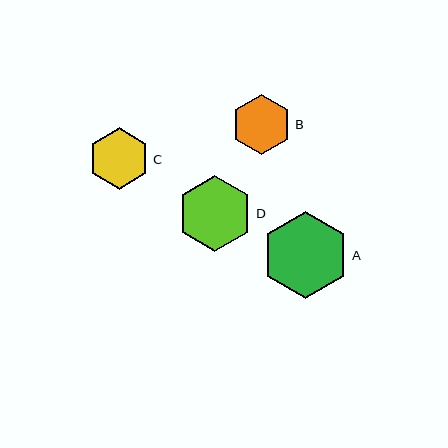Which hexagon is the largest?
Hexagon A is the largest with a size of approximately 87 pixels.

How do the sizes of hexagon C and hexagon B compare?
Hexagon C and hexagon B are approximately the same size.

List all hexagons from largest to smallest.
From largest to smallest: A, D, C, B.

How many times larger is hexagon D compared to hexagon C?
Hexagon D is approximately 1.2 times the size of hexagon C.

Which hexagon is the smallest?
Hexagon B is the smallest with a size of approximately 61 pixels.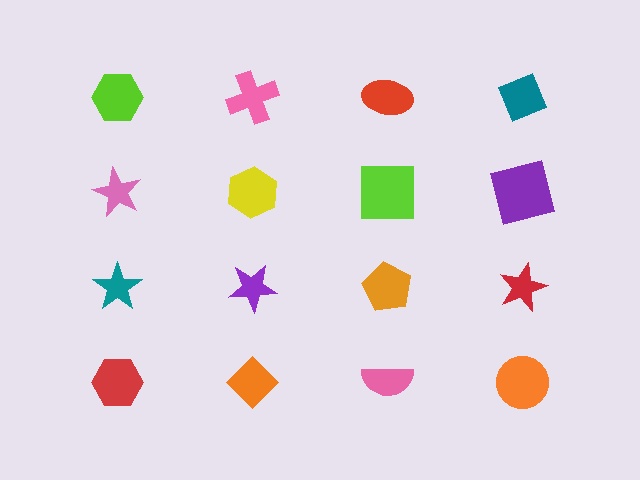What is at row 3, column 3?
An orange pentagon.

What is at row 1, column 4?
A teal diamond.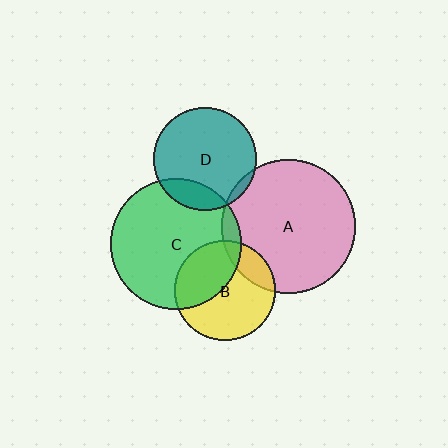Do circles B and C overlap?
Yes.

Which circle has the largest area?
Circle A (pink).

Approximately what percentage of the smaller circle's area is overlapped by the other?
Approximately 40%.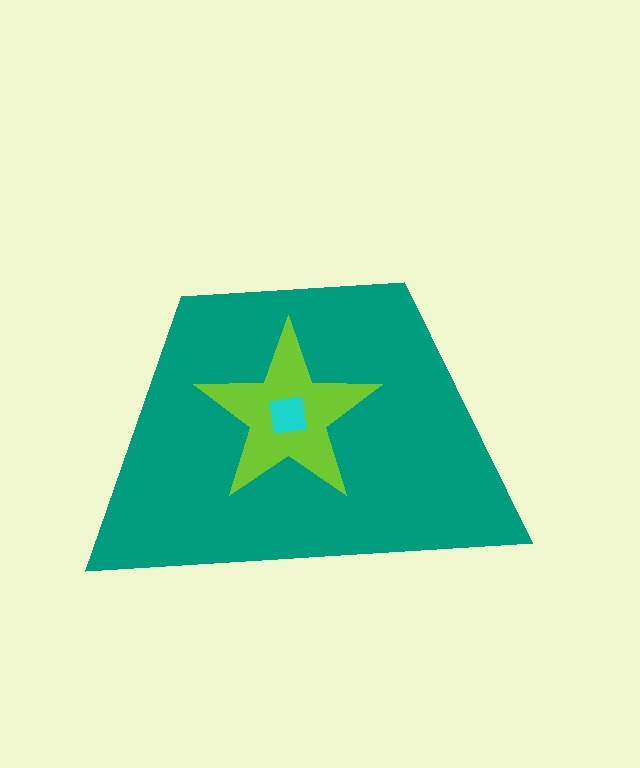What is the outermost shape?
The teal trapezoid.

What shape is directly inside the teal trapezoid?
The lime star.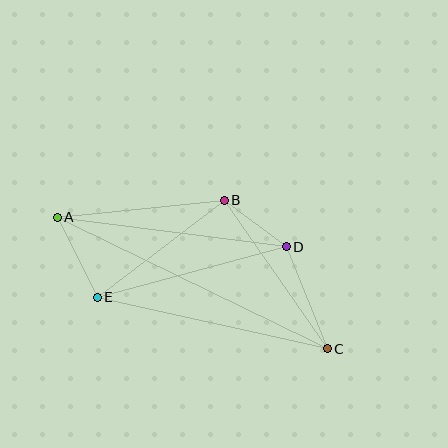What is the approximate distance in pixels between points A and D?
The distance between A and D is approximately 231 pixels.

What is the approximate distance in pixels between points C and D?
The distance between C and D is approximately 110 pixels.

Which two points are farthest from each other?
Points A and C are farthest from each other.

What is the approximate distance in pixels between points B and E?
The distance between B and E is approximately 160 pixels.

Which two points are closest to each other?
Points B and D are closest to each other.